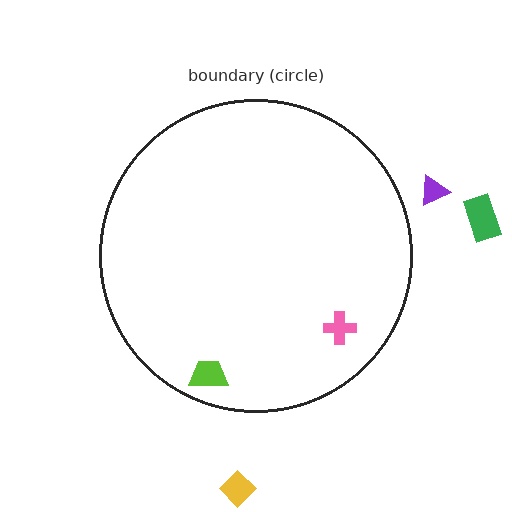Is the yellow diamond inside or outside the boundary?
Outside.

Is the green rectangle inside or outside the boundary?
Outside.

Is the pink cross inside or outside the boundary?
Inside.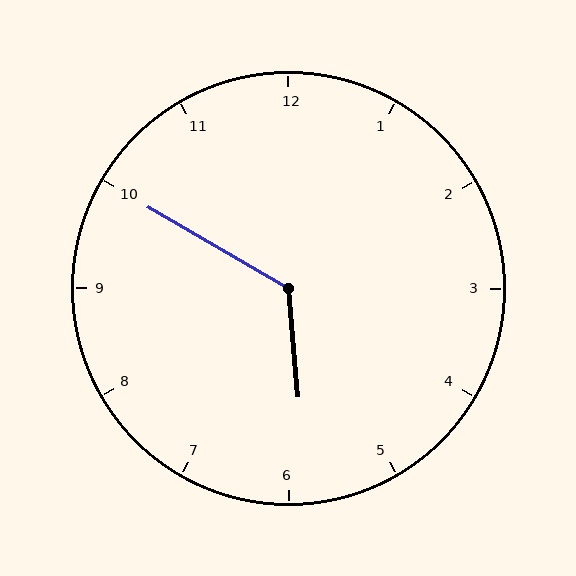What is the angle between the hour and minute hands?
Approximately 125 degrees.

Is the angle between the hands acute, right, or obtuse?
It is obtuse.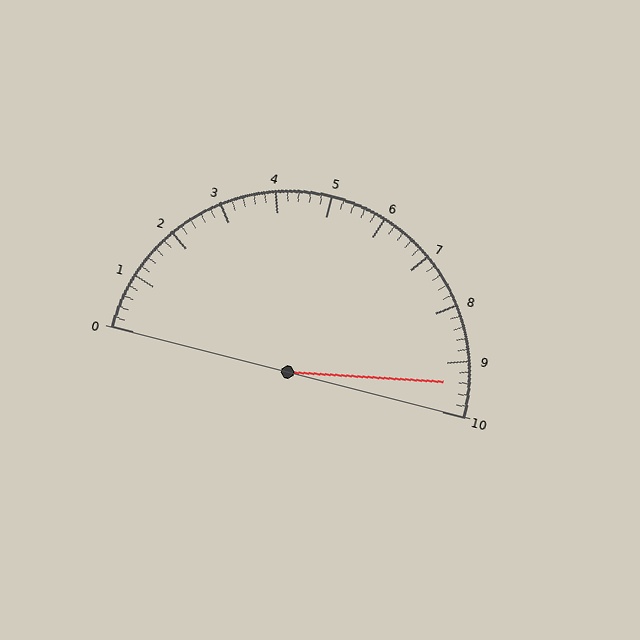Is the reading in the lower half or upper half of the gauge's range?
The reading is in the upper half of the range (0 to 10).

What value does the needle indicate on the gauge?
The needle indicates approximately 9.4.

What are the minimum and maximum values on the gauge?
The gauge ranges from 0 to 10.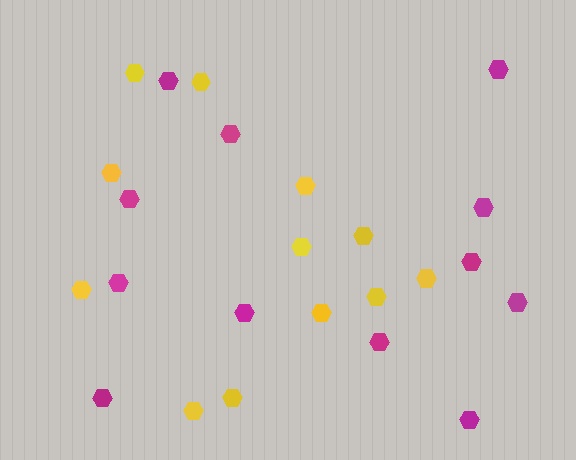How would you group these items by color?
There are 2 groups: one group of magenta hexagons (12) and one group of yellow hexagons (12).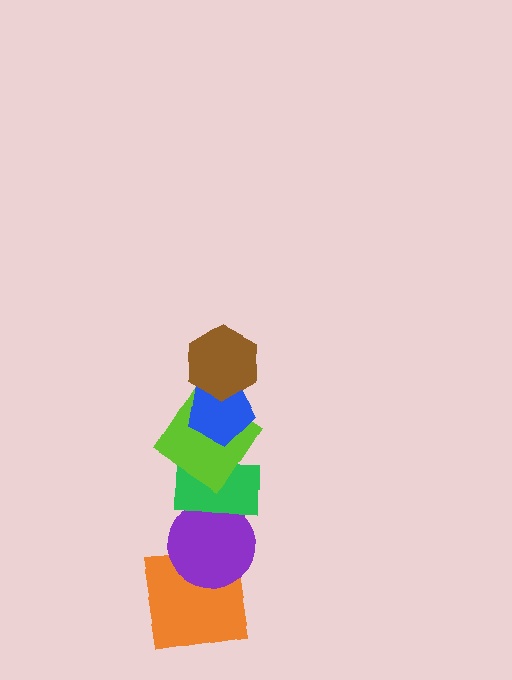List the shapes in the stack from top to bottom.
From top to bottom: the brown hexagon, the blue pentagon, the lime diamond, the green rectangle, the purple circle, the orange square.